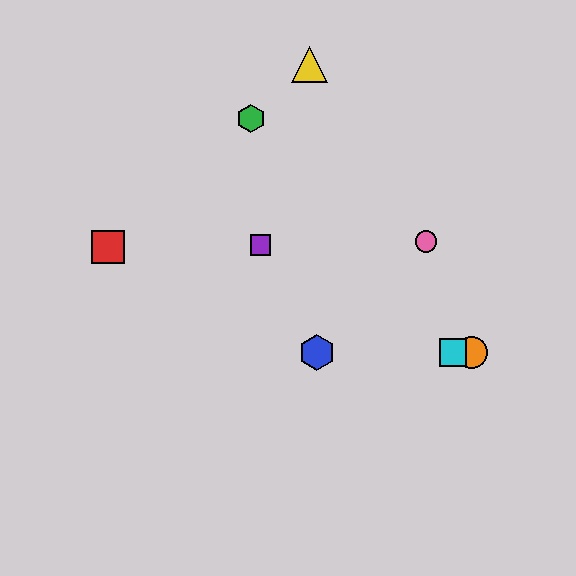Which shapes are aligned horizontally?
The blue hexagon, the orange circle, the cyan square are aligned horizontally.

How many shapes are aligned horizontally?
3 shapes (the blue hexagon, the orange circle, the cyan square) are aligned horizontally.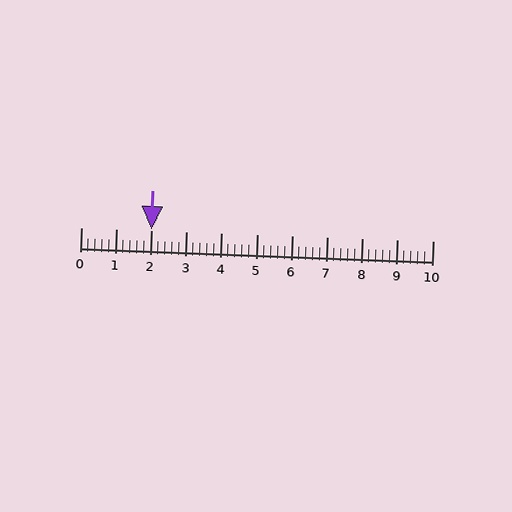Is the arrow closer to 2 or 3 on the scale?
The arrow is closer to 2.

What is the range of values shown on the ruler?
The ruler shows values from 0 to 10.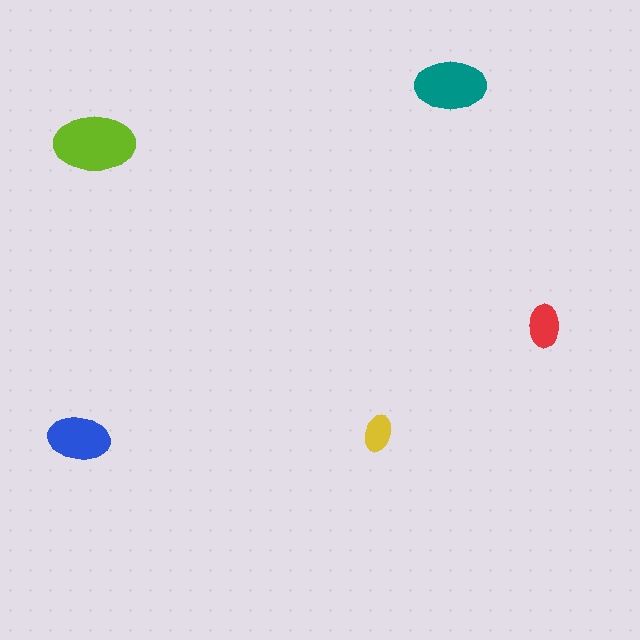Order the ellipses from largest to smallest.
the lime one, the teal one, the blue one, the red one, the yellow one.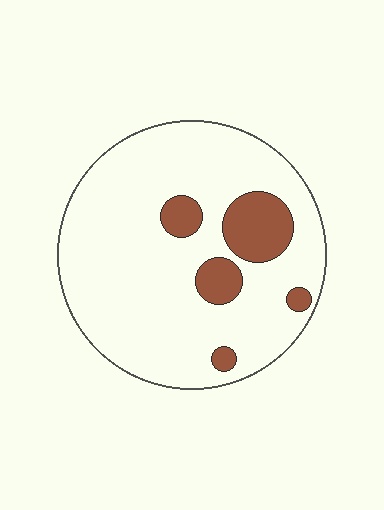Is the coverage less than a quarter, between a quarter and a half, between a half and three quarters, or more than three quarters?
Less than a quarter.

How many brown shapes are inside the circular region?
5.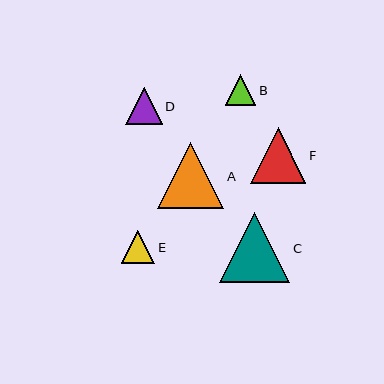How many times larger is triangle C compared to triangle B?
Triangle C is approximately 2.3 times the size of triangle B.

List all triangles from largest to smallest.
From largest to smallest: C, A, F, D, E, B.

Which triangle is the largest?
Triangle C is the largest with a size of approximately 70 pixels.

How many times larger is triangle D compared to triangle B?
Triangle D is approximately 1.2 times the size of triangle B.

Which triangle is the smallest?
Triangle B is the smallest with a size of approximately 30 pixels.